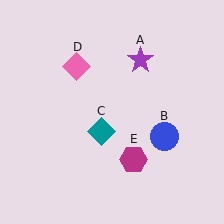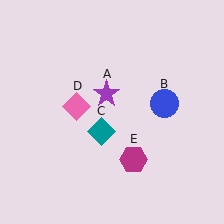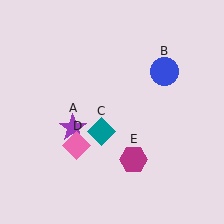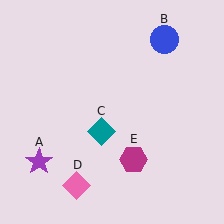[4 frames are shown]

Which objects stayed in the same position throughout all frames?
Teal diamond (object C) and magenta hexagon (object E) remained stationary.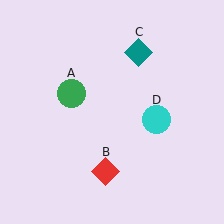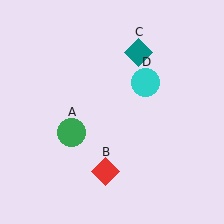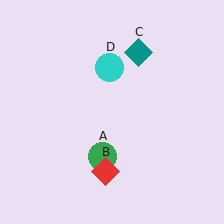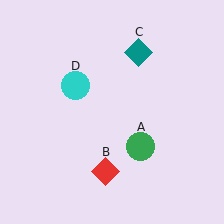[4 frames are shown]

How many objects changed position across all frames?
2 objects changed position: green circle (object A), cyan circle (object D).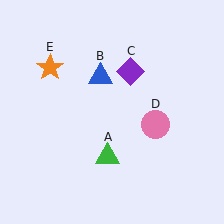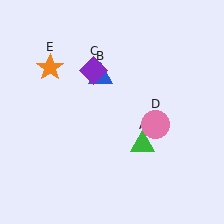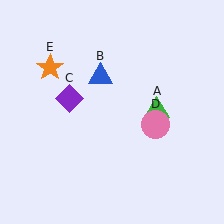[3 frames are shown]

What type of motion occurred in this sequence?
The green triangle (object A), purple diamond (object C) rotated counterclockwise around the center of the scene.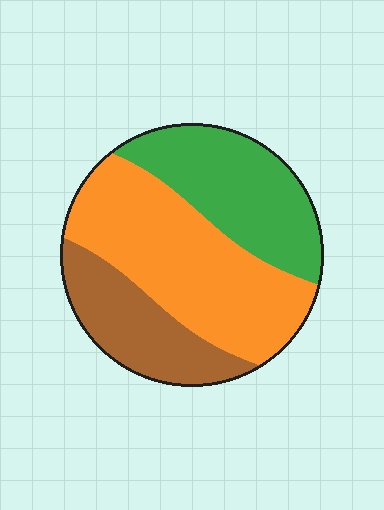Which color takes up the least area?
Brown, at roughly 25%.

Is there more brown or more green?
Green.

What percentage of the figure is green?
Green covers 31% of the figure.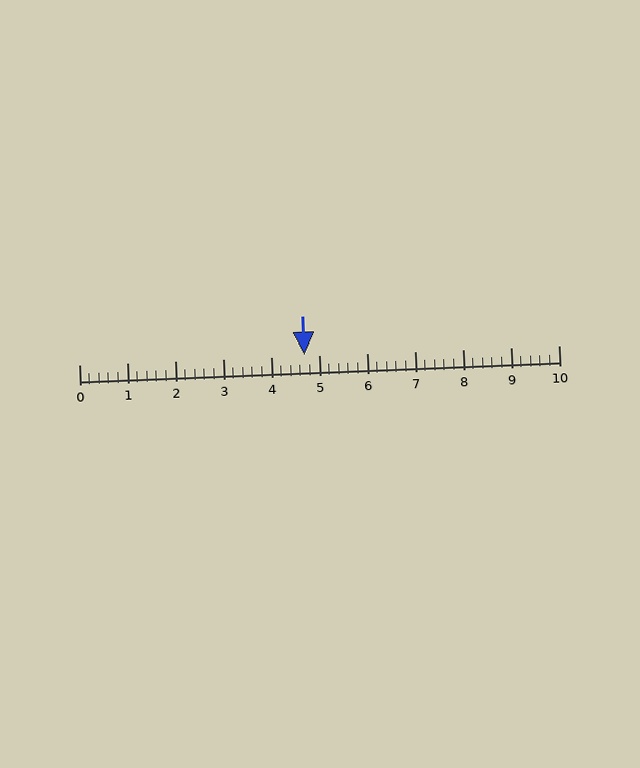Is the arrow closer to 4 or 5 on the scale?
The arrow is closer to 5.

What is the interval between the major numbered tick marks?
The major tick marks are spaced 1 units apart.